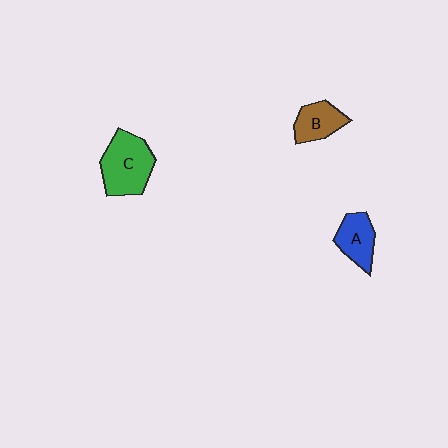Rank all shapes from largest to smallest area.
From largest to smallest: C (green), A (blue), B (brown).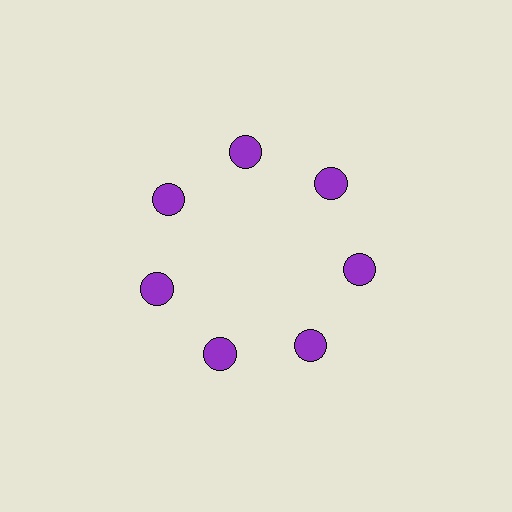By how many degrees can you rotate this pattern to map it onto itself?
The pattern maps onto itself every 51 degrees of rotation.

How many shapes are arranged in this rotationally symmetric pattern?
There are 7 shapes, arranged in 7 groups of 1.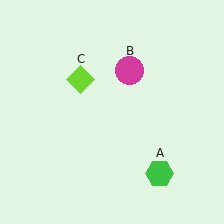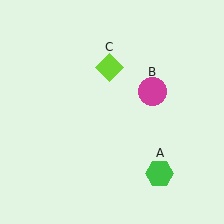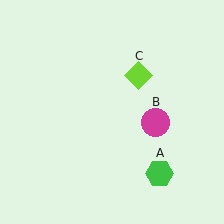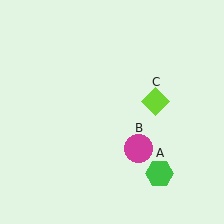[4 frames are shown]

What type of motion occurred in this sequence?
The magenta circle (object B), lime diamond (object C) rotated clockwise around the center of the scene.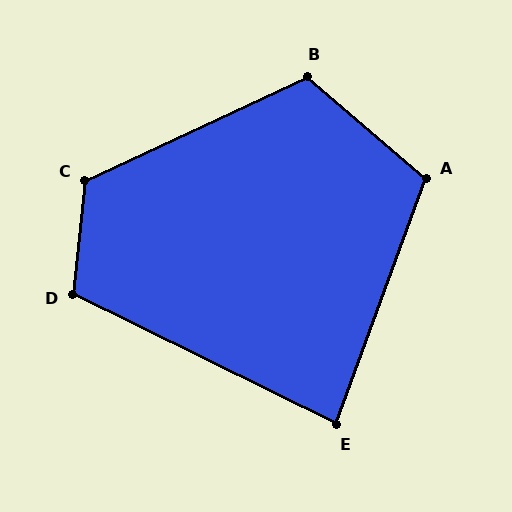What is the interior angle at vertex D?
Approximately 110 degrees (obtuse).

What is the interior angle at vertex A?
Approximately 111 degrees (obtuse).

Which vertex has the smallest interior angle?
E, at approximately 84 degrees.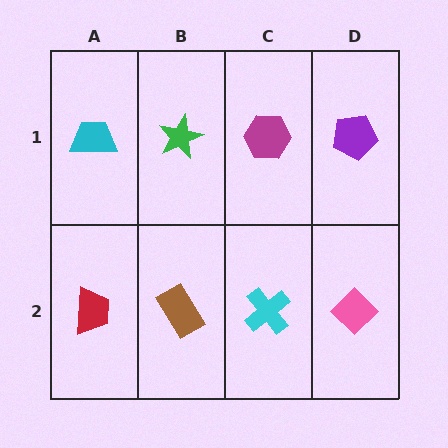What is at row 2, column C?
A cyan cross.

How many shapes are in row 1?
4 shapes.